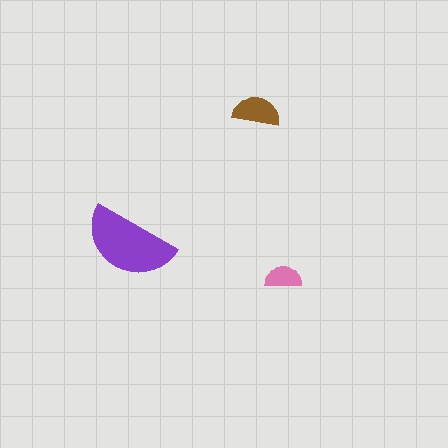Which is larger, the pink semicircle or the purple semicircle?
The purple one.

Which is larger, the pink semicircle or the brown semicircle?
The brown one.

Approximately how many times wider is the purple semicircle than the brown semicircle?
About 2 times wider.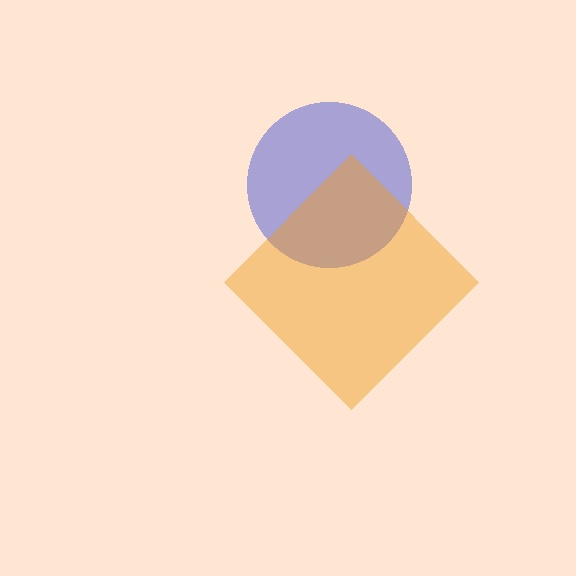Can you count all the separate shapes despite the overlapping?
Yes, there are 2 separate shapes.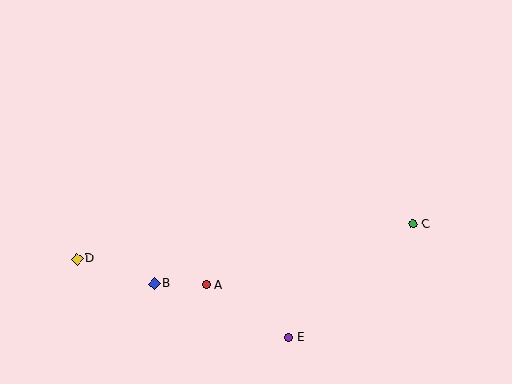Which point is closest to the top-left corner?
Point D is closest to the top-left corner.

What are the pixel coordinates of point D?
Point D is at (77, 259).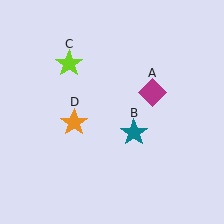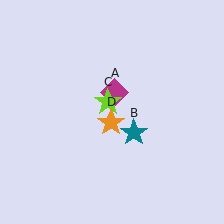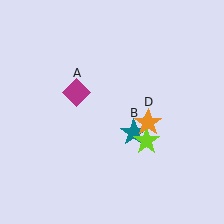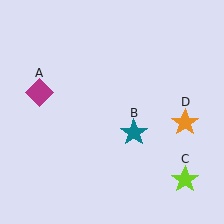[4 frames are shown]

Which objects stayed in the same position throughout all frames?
Teal star (object B) remained stationary.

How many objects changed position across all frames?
3 objects changed position: magenta diamond (object A), lime star (object C), orange star (object D).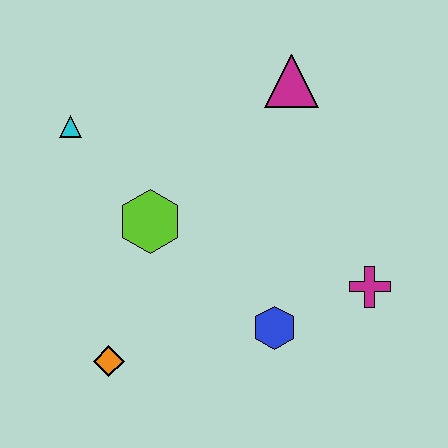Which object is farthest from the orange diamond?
The magenta triangle is farthest from the orange diamond.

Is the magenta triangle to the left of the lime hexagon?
No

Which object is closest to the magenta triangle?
The lime hexagon is closest to the magenta triangle.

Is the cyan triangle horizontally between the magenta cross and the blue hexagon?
No